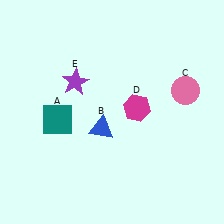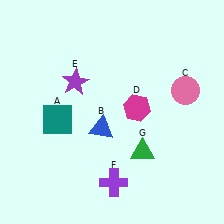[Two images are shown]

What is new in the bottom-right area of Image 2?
A green triangle (G) was added in the bottom-right area of Image 2.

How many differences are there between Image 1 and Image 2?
There are 2 differences between the two images.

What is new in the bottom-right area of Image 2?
A purple cross (F) was added in the bottom-right area of Image 2.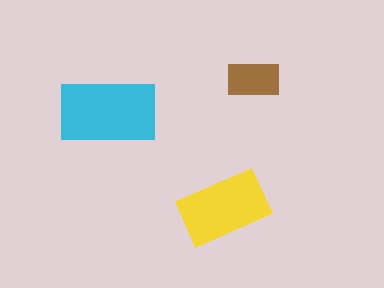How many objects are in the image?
There are 3 objects in the image.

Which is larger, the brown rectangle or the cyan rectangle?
The cyan one.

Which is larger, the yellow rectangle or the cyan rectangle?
The cyan one.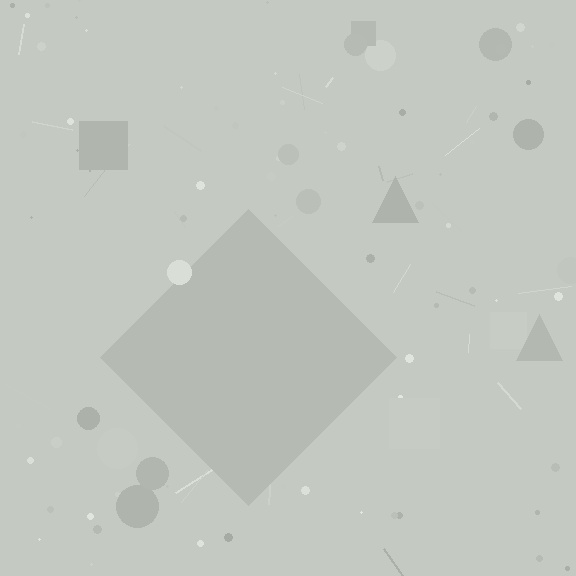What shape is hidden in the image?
A diamond is hidden in the image.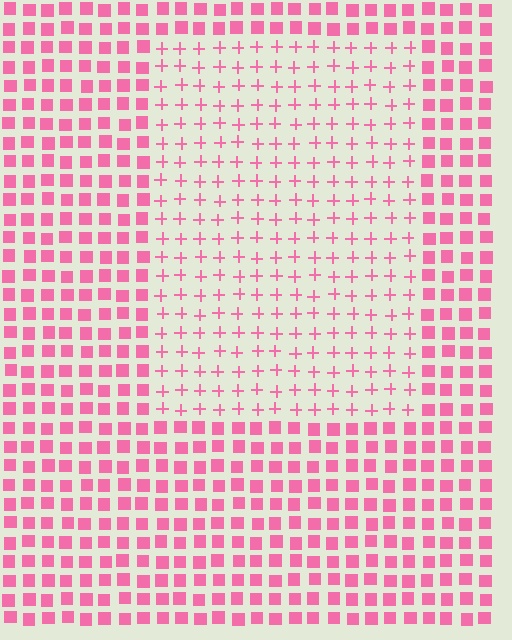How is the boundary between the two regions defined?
The boundary is defined by a change in element shape: plus signs inside vs. squares outside. All elements share the same color and spacing.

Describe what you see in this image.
The image is filled with small pink elements arranged in a uniform grid. A rectangle-shaped region contains plus signs, while the surrounding area contains squares. The boundary is defined purely by the change in element shape.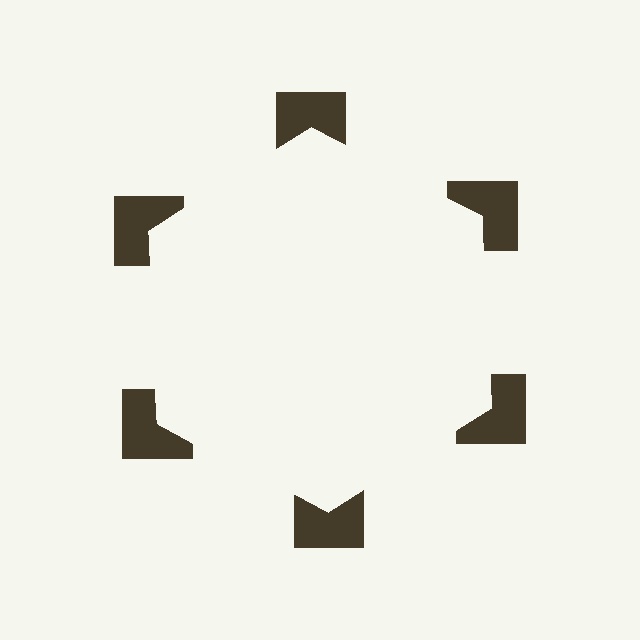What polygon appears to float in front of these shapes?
An illusory hexagon — its edges are inferred from the aligned wedge cuts in the notched squares, not physically drawn.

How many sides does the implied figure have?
6 sides.